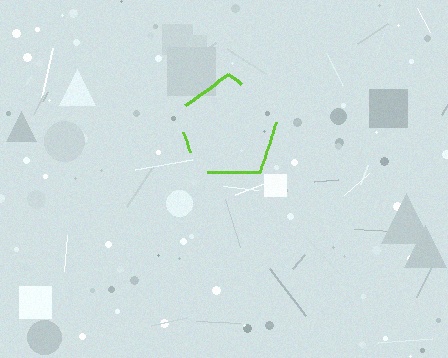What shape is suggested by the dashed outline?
The dashed outline suggests a pentagon.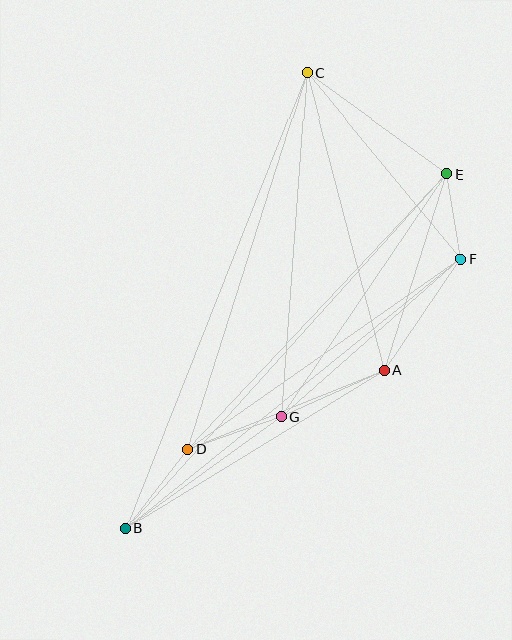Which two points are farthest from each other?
Points B and C are farthest from each other.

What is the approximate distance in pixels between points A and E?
The distance between A and E is approximately 206 pixels.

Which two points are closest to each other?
Points E and F are closest to each other.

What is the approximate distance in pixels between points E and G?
The distance between E and G is approximately 294 pixels.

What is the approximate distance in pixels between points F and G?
The distance between F and G is approximately 239 pixels.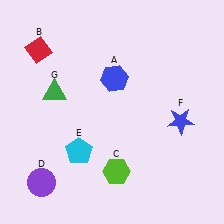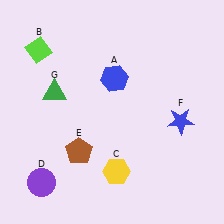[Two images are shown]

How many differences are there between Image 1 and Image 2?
There are 3 differences between the two images.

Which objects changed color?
B changed from red to lime. C changed from lime to yellow. E changed from cyan to brown.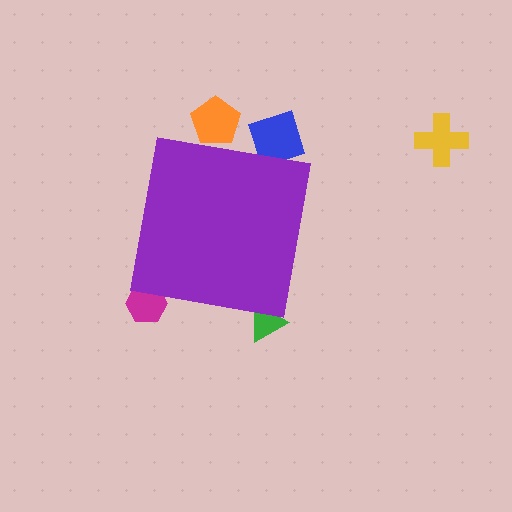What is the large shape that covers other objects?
A purple square.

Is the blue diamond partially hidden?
Yes, the blue diamond is partially hidden behind the purple square.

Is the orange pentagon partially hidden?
Yes, the orange pentagon is partially hidden behind the purple square.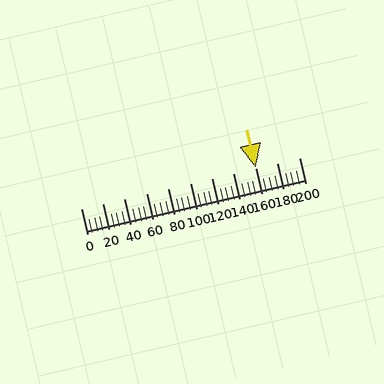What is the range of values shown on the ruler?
The ruler shows values from 0 to 200.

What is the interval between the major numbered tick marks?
The major tick marks are spaced 20 units apart.